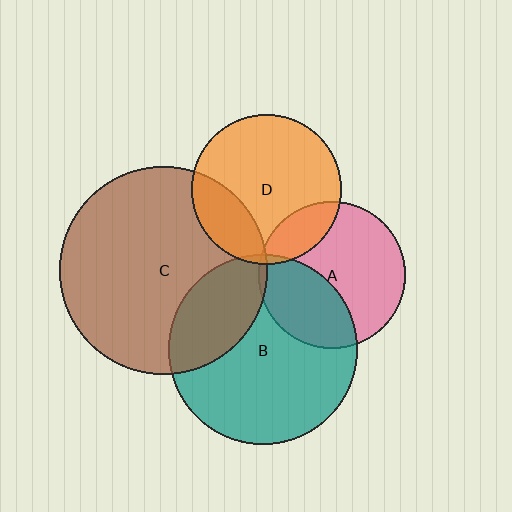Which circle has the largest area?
Circle C (brown).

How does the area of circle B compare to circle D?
Approximately 1.6 times.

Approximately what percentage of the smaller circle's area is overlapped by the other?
Approximately 5%.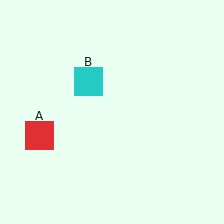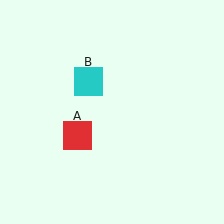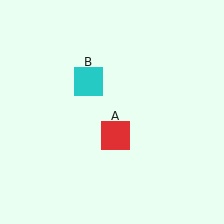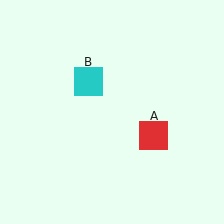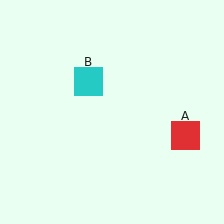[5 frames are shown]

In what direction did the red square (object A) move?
The red square (object A) moved right.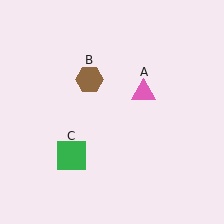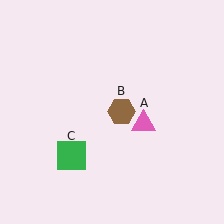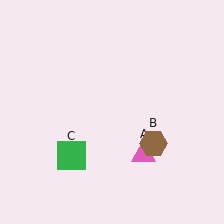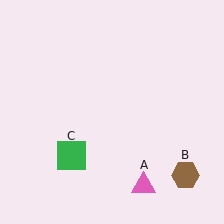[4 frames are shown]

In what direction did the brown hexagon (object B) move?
The brown hexagon (object B) moved down and to the right.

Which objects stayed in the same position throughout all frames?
Green square (object C) remained stationary.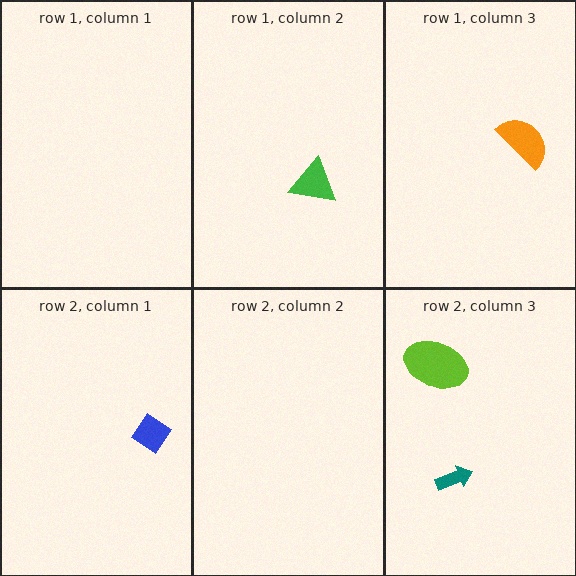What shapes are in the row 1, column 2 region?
The green triangle.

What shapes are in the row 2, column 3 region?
The teal arrow, the lime ellipse.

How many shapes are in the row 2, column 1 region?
1.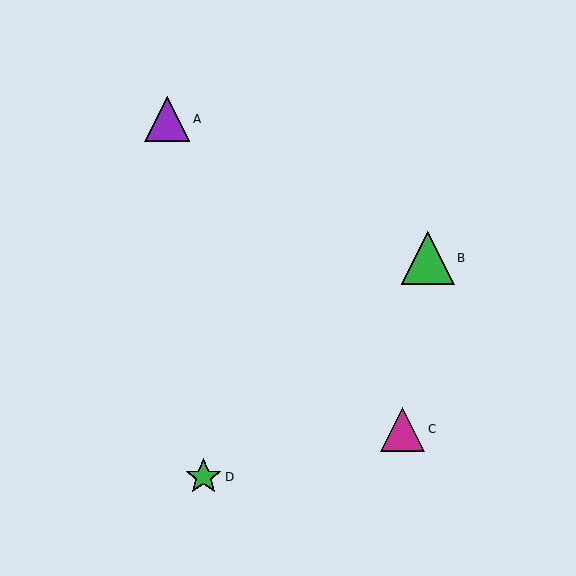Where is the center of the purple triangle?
The center of the purple triangle is at (167, 119).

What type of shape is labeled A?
Shape A is a purple triangle.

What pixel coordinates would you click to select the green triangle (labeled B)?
Click at (428, 258) to select the green triangle B.